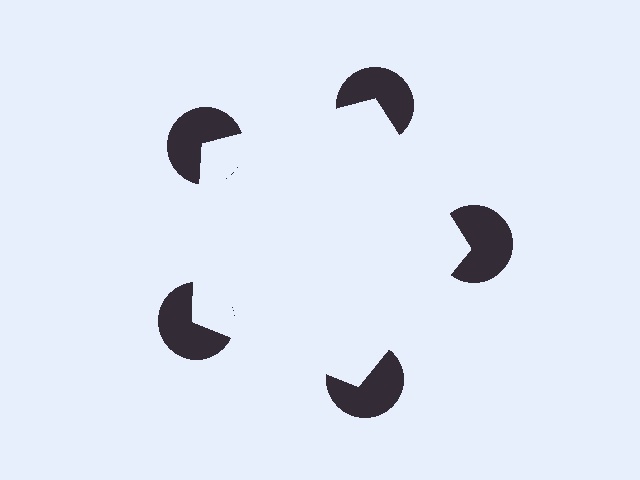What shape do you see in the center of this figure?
An illusory pentagon — its edges are inferred from the aligned wedge cuts in the pac-man discs, not physically drawn.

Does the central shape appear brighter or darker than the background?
It typically appears slightly brighter than the background, even though no actual brightness change is drawn.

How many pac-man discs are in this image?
There are 5 — one at each vertex of the illusory pentagon.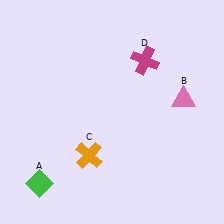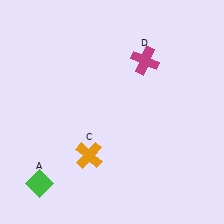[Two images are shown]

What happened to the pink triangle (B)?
The pink triangle (B) was removed in Image 2. It was in the top-right area of Image 1.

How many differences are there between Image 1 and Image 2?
There is 1 difference between the two images.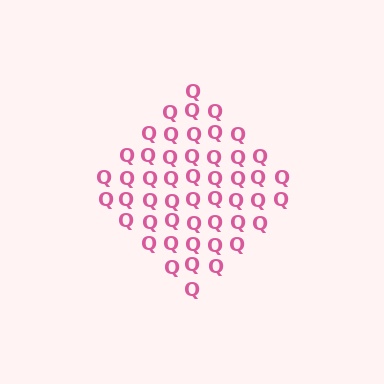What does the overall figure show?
The overall figure shows a diamond.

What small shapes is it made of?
It is made of small letter Q's.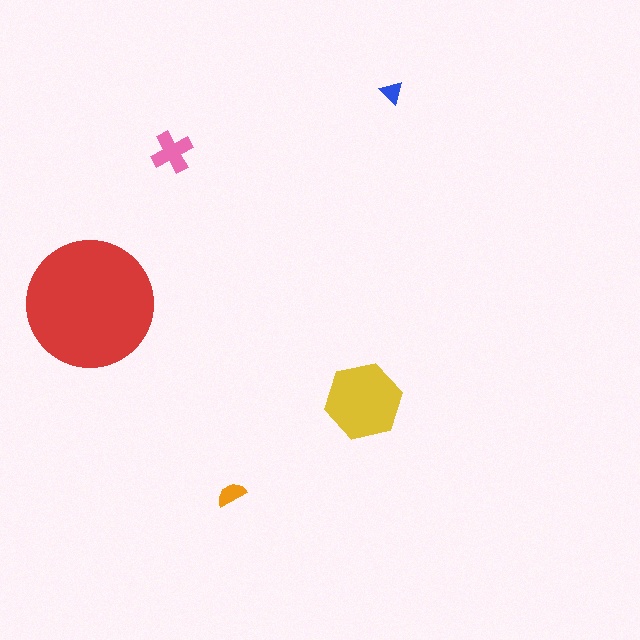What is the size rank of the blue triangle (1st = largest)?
5th.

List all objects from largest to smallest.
The red circle, the yellow hexagon, the pink cross, the orange semicircle, the blue triangle.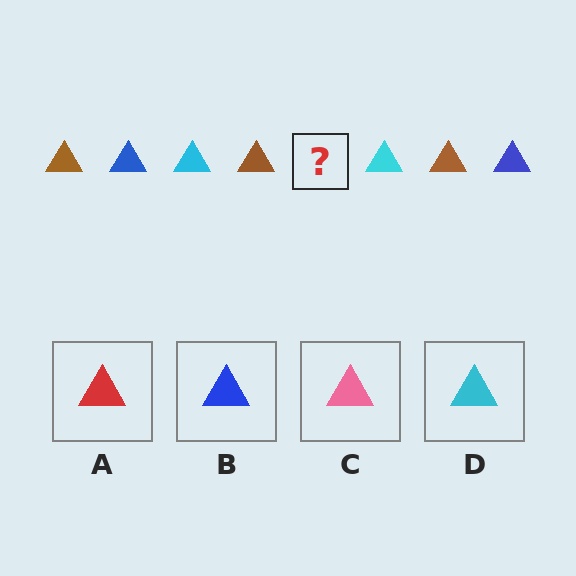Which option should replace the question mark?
Option B.